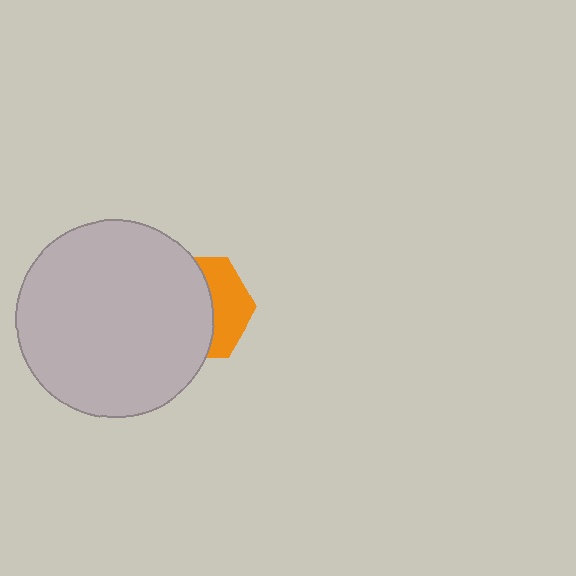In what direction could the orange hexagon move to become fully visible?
The orange hexagon could move right. That would shift it out from behind the light gray circle entirely.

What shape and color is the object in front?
The object in front is a light gray circle.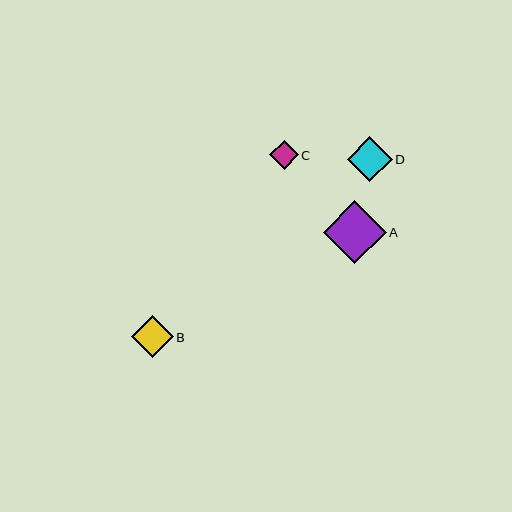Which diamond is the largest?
Diamond A is the largest with a size of approximately 63 pixels.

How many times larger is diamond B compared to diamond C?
Diamond B is approximately 1.5 times the size of diamond C.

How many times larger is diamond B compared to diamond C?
Diamond B is approximately 1.5 times the size of diamond C.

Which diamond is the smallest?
Diamond C is the smallest with a size of approximately 29 pixels.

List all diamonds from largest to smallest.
From largest to smallest: A, D, B, C.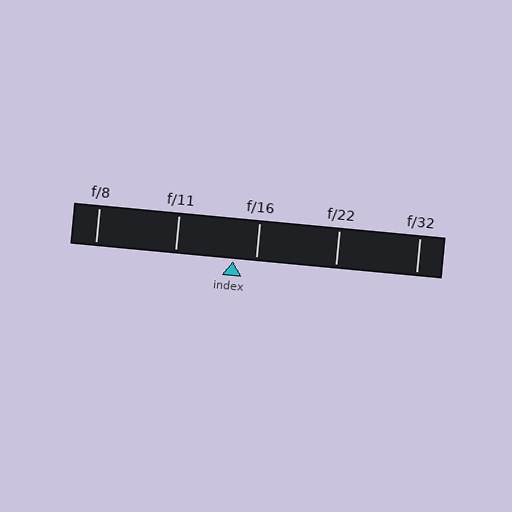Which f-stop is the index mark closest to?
The index mark is closest to f/16.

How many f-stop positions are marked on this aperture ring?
There are 5 f-stop positions marked.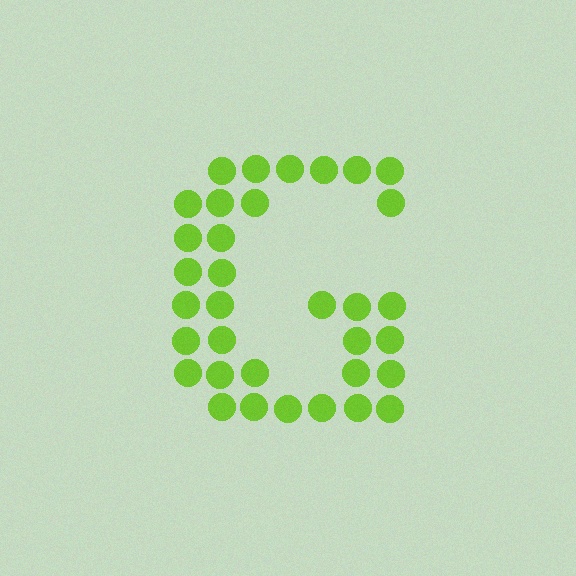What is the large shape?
The large shape is the letter G.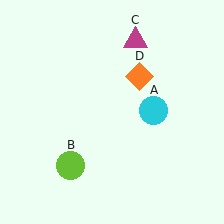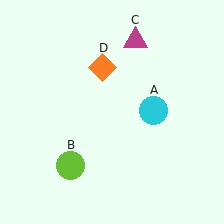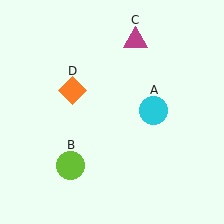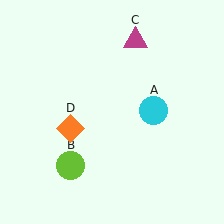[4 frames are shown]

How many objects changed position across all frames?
1 object changed position: orange diamond (object D).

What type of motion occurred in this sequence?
The orange diamond (object D) rotated counterclockwise around the center of the scene.